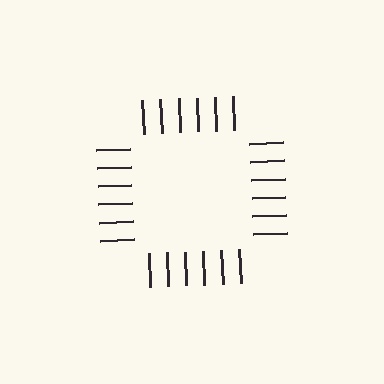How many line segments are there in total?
24 — 6 along each of the 4 edges.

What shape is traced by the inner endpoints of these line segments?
An illusory square — the line segments terminate on its edges but no continuous stroke is drawn.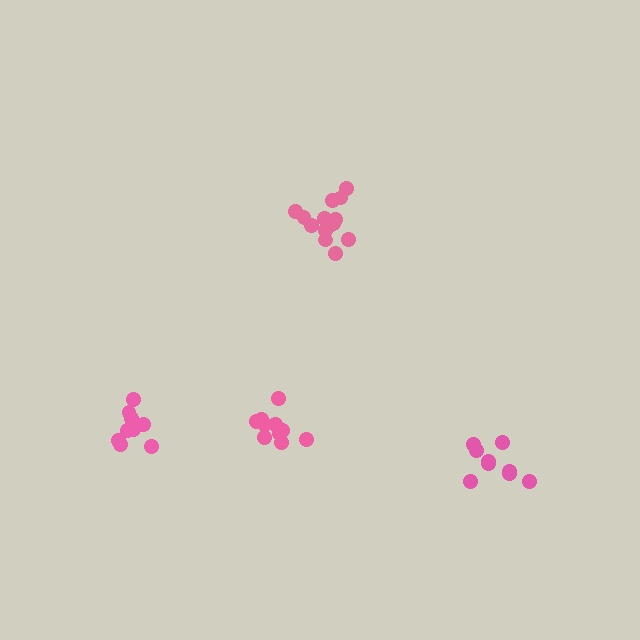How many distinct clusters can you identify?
There are 4 distinct clusters.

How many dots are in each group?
Group 1: 10 dots, Group 2: 9 dots, Group 3: 9 dots, Group 4: 14 dots (42 total).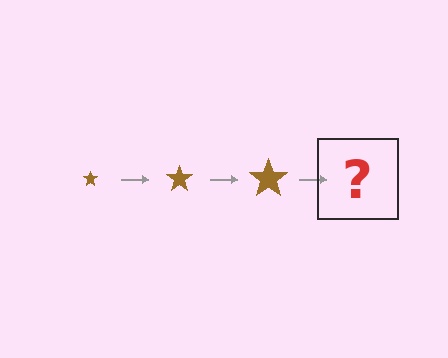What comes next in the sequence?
The next element should be a brown star, larger than the previous one.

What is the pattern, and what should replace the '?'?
The pattern is that the star gets progressively larger each step. The '?' should be a brown star, larger than the previous one.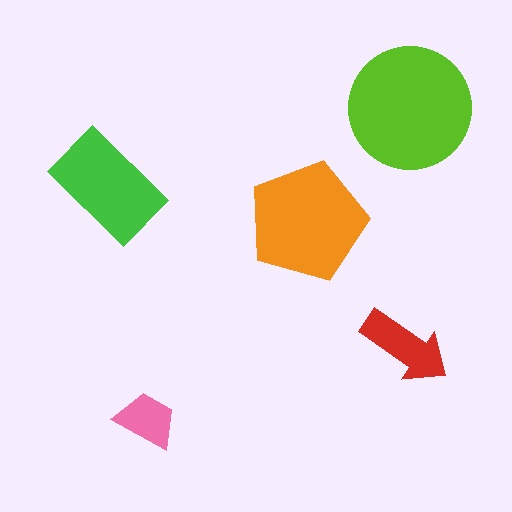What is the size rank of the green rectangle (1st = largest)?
3rd.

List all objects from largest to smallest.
The lime circle, the orange pentagon, the green rectangle, the red arrow, the pink trapezoid.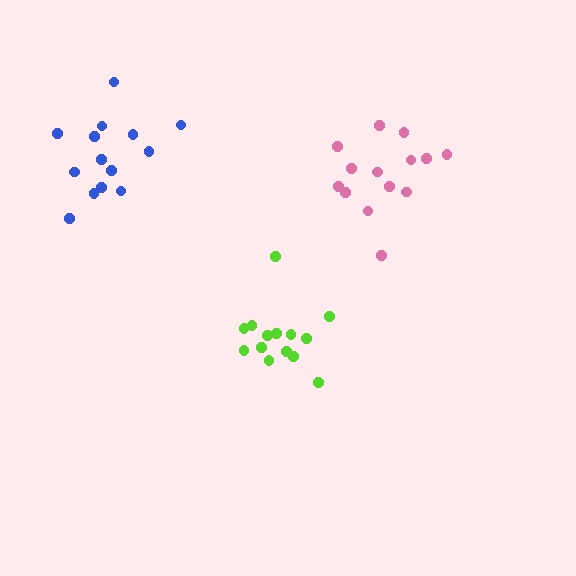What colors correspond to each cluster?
The clusters are colored: lime, blue, pink.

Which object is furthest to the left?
The blue cluster is leftmost.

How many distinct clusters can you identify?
There are 3 distinct clusters.